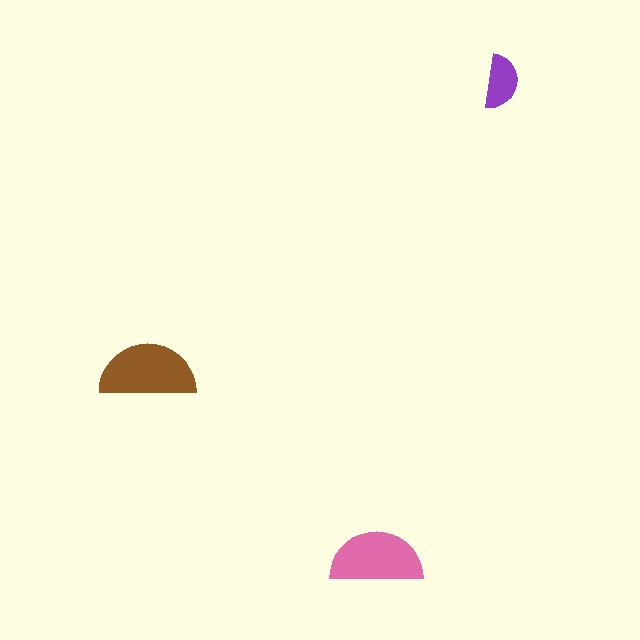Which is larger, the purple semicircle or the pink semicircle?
The pink one.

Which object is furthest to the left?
The brown semicircle is leftmost.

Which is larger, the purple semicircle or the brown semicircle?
The brown one.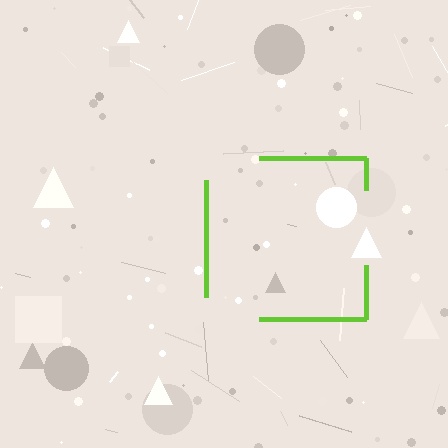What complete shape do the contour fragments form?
The contour fragments form a square.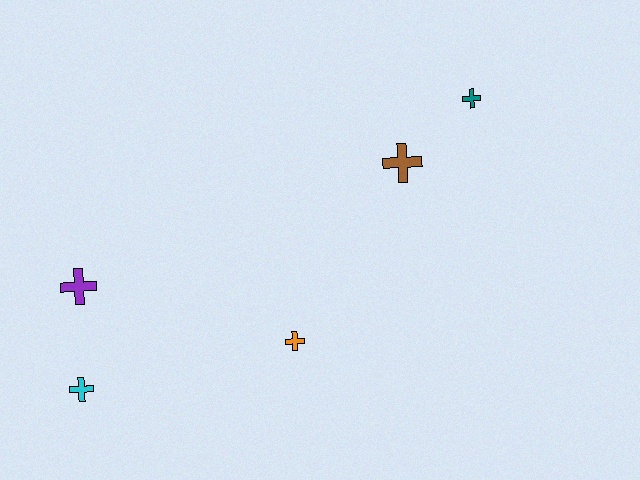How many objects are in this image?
There are 5 objects.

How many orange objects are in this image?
There is 1 orange object.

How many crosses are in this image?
There are 5 crosses.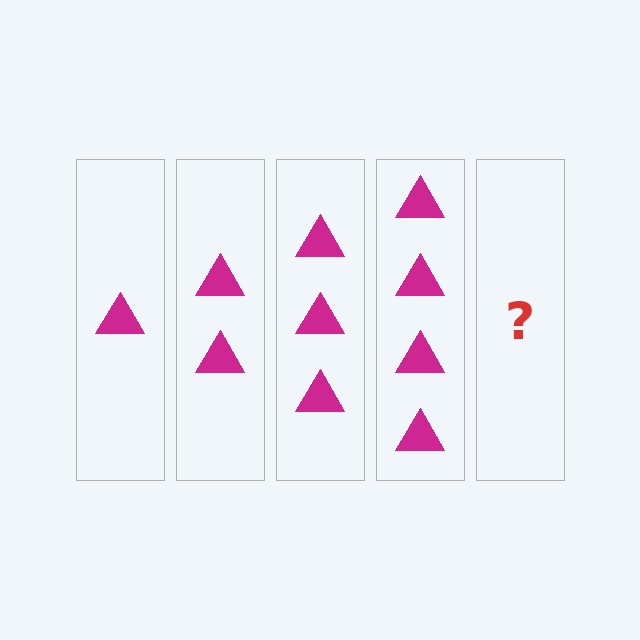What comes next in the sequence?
The next element should be 5 triangles.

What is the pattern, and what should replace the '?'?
The pattern is that each step adds one more triangle. The '?' should be 5 triangles.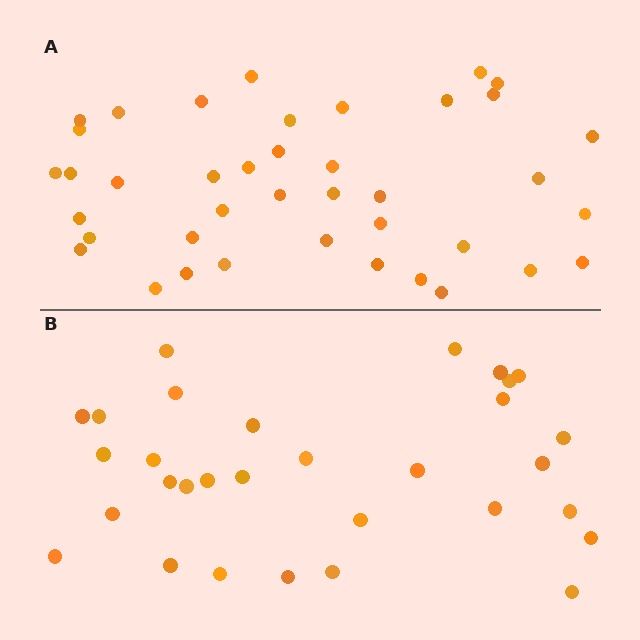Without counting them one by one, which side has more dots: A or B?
Region A (the top region) has more dots.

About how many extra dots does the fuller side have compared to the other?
Region A has roughly 8 or so more dots than region B.